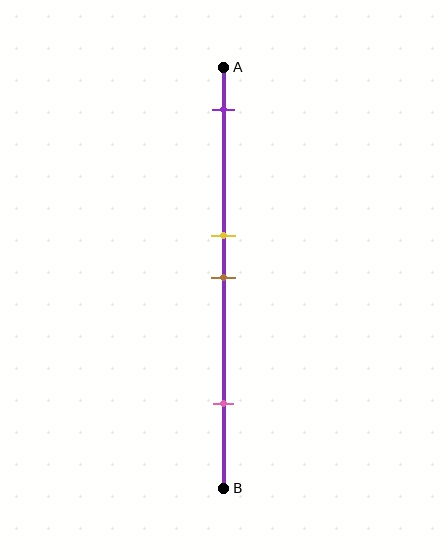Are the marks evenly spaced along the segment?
No, the marks are not evenly spaced.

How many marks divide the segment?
There are 4 marks dividing the segment.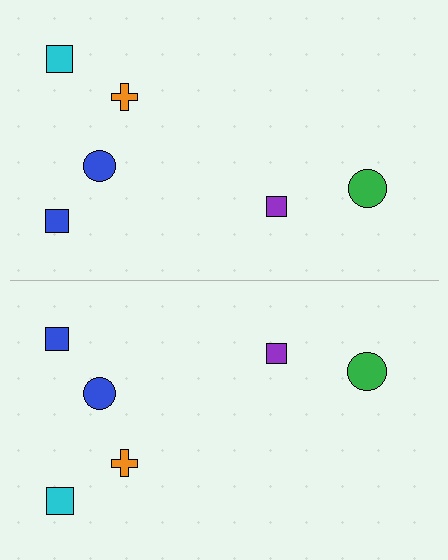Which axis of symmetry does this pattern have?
The pattern has a horizontal axis of symmetry running through the center of the image.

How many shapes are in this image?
There are 12 shapes in this image.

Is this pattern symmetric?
Yes, this pattern has bilateral (reflection) symmetry.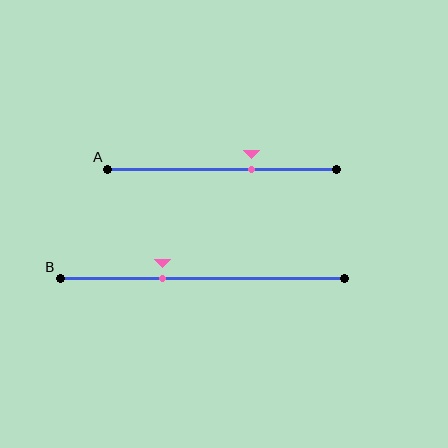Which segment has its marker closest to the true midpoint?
Segment A has its marker closest to the true midpoint.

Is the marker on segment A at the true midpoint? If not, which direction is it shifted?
No, the marker on segment A is shifted to the right by about 13% of the segment length.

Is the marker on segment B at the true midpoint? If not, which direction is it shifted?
No, the marker on segment B is shifted to the left by about 14% of the segment length.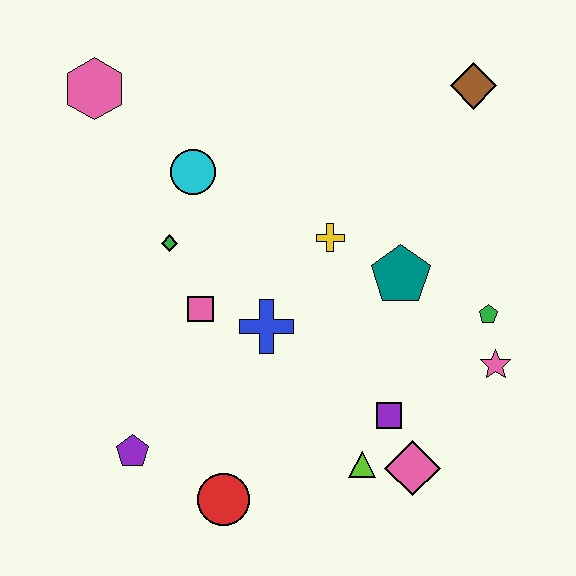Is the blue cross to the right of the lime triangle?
No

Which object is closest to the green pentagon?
The pink star is closest to the green pentagon.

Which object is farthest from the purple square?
The pink hexagon is farthest from the purple square.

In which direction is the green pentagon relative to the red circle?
The green pentagon is to the right of the red circle.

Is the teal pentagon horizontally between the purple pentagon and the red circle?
No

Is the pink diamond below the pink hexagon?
Yes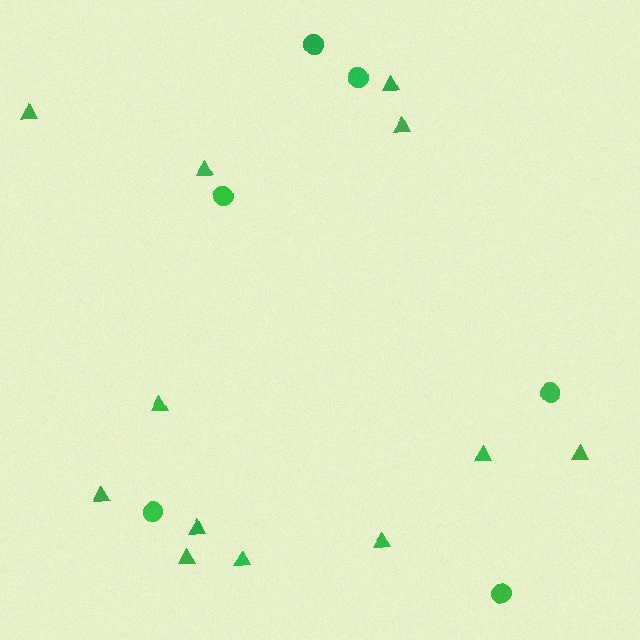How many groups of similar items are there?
There are 2 groups: one group of triangles (12) and one group of circles (6).